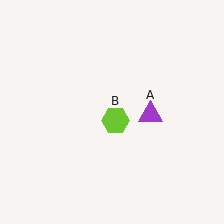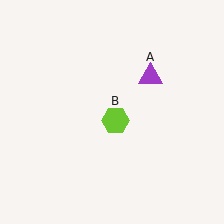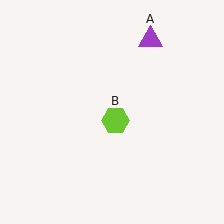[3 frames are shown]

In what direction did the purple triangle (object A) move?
The purple triangle (object A) moved up.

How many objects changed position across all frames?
1 object changed position: purple triangle (object A).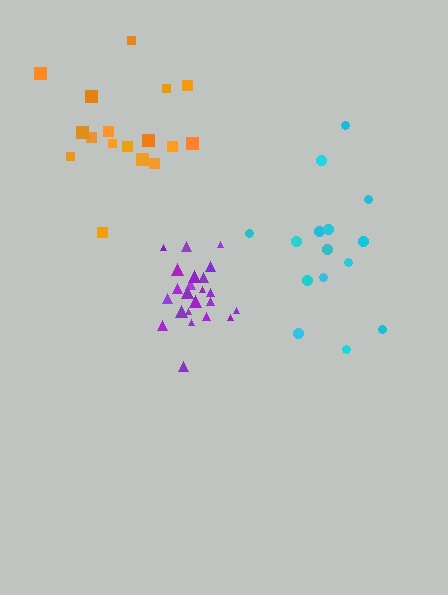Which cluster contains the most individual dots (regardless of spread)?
Purple (23).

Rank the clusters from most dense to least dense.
purple, orange, cyan.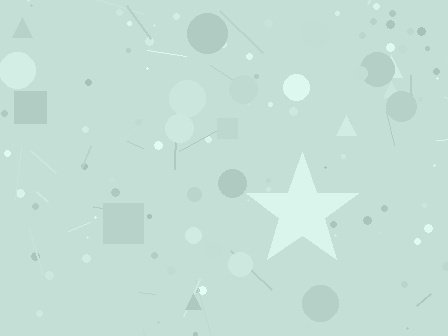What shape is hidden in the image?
A star is hidden in the image.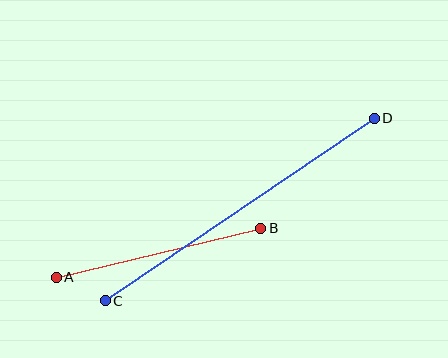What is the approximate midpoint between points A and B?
The midpoint is at approximately (158, 253) pixels.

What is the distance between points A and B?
The distance is approximately 210 pixels.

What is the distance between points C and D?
The distance is approximately 325 pixels.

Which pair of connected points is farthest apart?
Points C and D are farthest apart.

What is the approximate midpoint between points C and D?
The midpoint is at approximately (240, 210) pixels.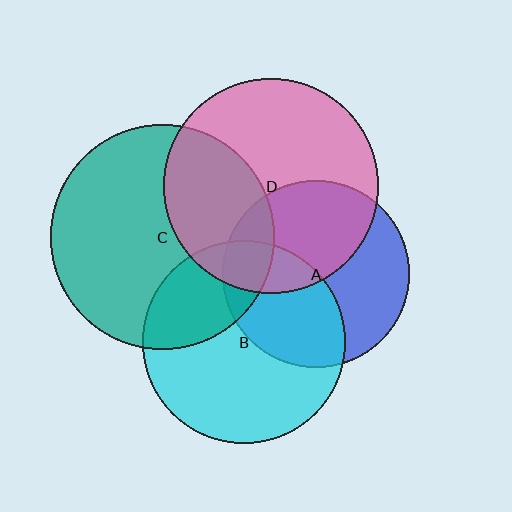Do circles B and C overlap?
Yes.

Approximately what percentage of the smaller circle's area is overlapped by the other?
Approximately 30%.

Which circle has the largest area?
Circle C (teal).